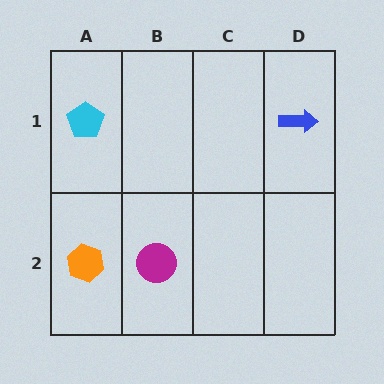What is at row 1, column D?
A blue arrow.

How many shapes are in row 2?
2 shapes.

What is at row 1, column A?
A cyan pentagon.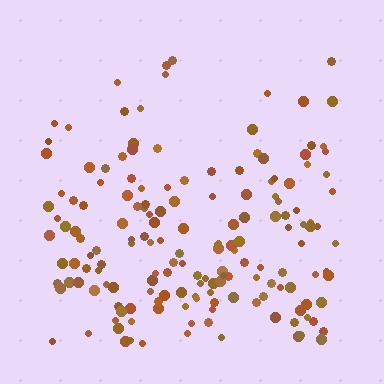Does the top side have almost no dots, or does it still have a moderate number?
Still a moderate number, just noticeably fewer than the bottom.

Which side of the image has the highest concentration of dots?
The bottom.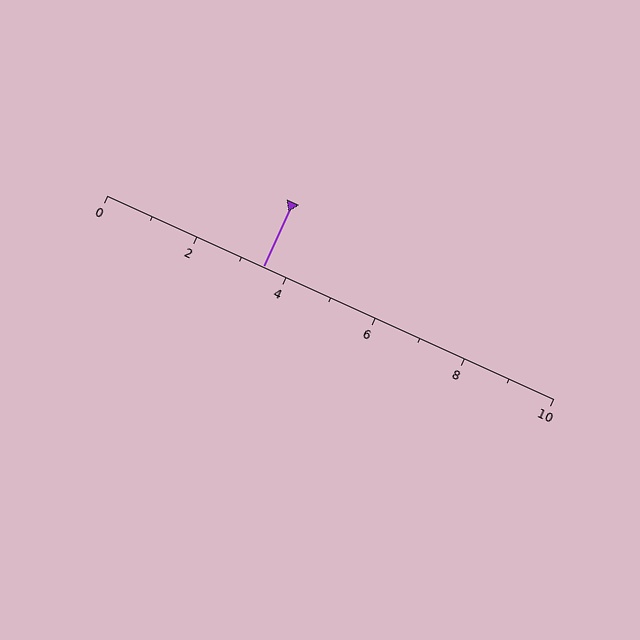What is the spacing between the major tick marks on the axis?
The major ticks are spaced 2 apart.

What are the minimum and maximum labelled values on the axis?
The axis runs from 0 to 10.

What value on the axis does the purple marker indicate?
The marker indicates approximately 3.5.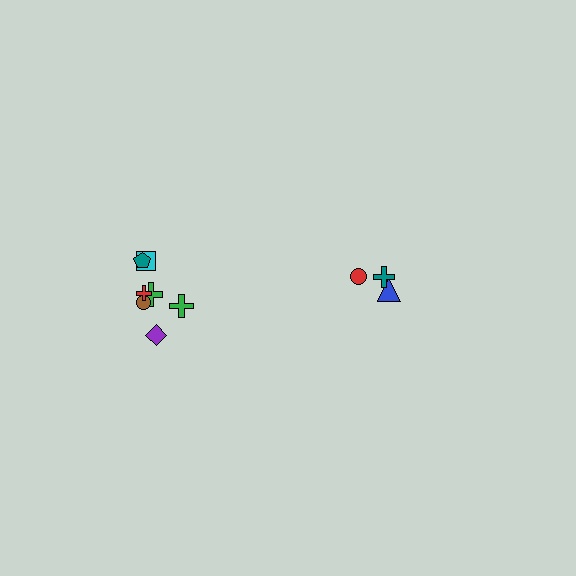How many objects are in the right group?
There are 3 objects.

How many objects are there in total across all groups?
There are 10 objects.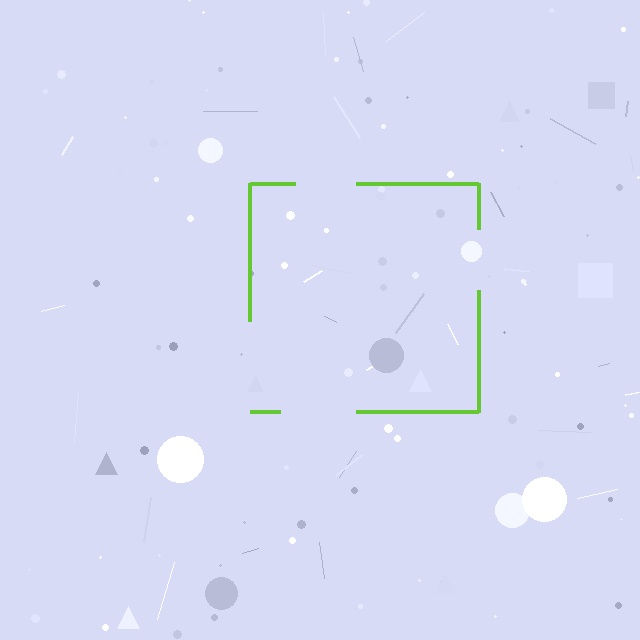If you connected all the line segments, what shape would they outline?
They would outline a square.